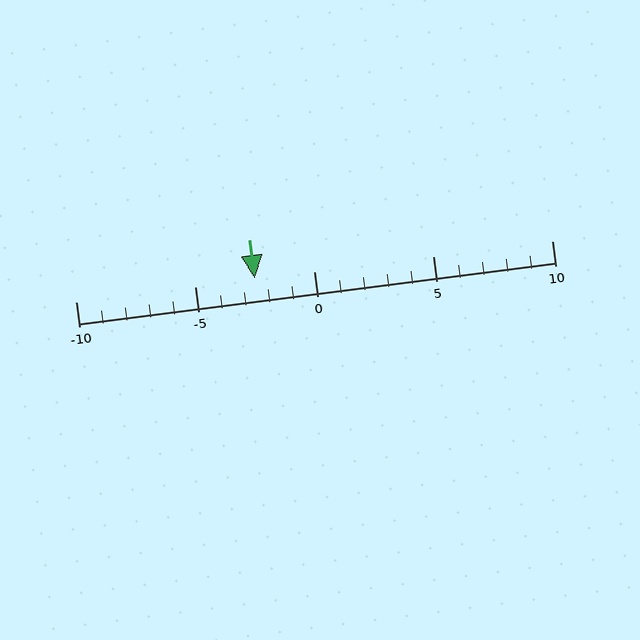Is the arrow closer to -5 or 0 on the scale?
The arrow is closer to 0.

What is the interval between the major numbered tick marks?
The major tick marks are spaced 5 units apart.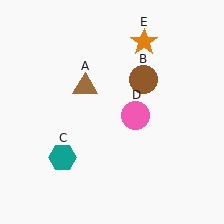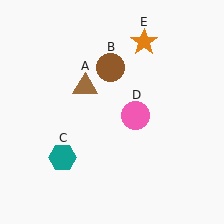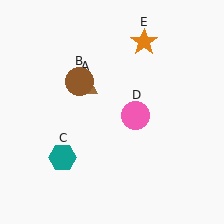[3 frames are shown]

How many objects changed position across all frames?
1 object changed position: brown circle (object B).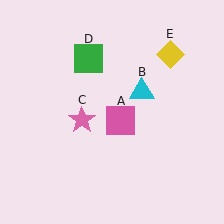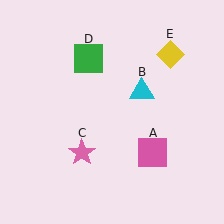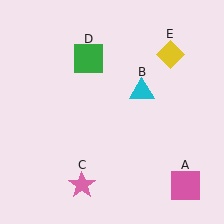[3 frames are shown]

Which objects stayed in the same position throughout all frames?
Cyan triangle (object B) and green square (object D) and yellow diamond (object E) remained stationary.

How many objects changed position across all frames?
2 objects changed position: pink square (object A), pink star (object C).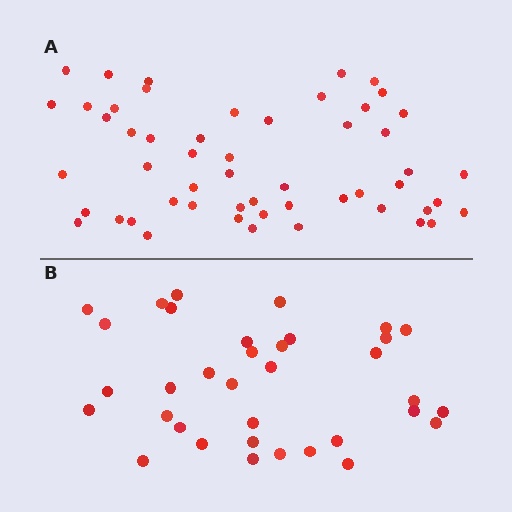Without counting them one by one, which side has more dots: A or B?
Region A (the top region) has more dots.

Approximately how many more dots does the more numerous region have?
Region A has approximately 20 more dots than region B.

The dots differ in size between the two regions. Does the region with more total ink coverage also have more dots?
No. Region B has more total ink coverage because its dots are larger, but region A actually contains more individual dots. Total area can be misleading — the number of items is what matters here.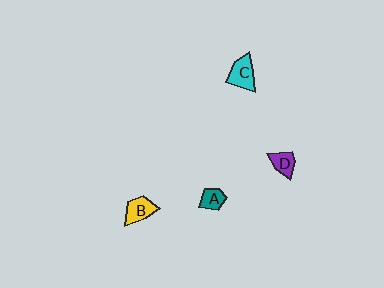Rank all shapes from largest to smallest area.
From largest to smallest: C (cyan), B (yellow), D (purple), A (teal).